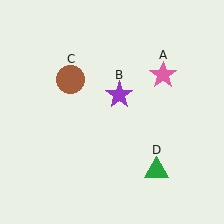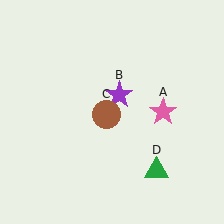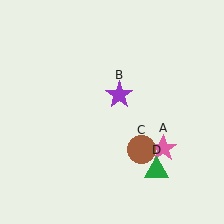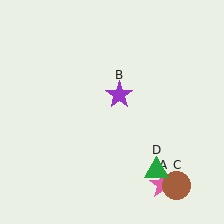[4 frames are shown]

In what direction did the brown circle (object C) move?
The brown circle (object C) moved down and to the right.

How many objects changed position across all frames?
2 objects changed position: pink star (object A), brown circle (object C).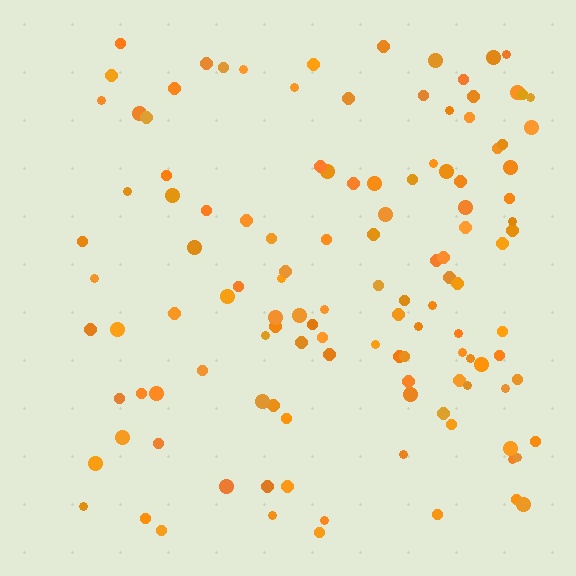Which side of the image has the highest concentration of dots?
The right.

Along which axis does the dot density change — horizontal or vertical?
Horizontal.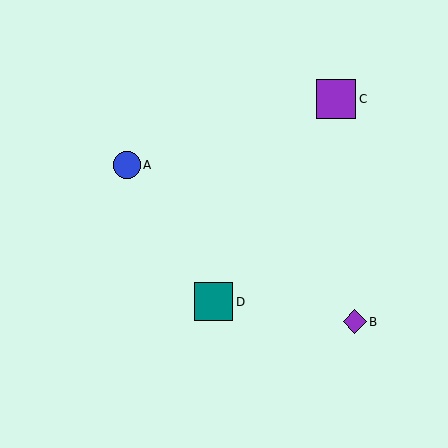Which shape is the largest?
The purple square (labeled C) is the largest.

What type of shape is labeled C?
Shape C is a purple square.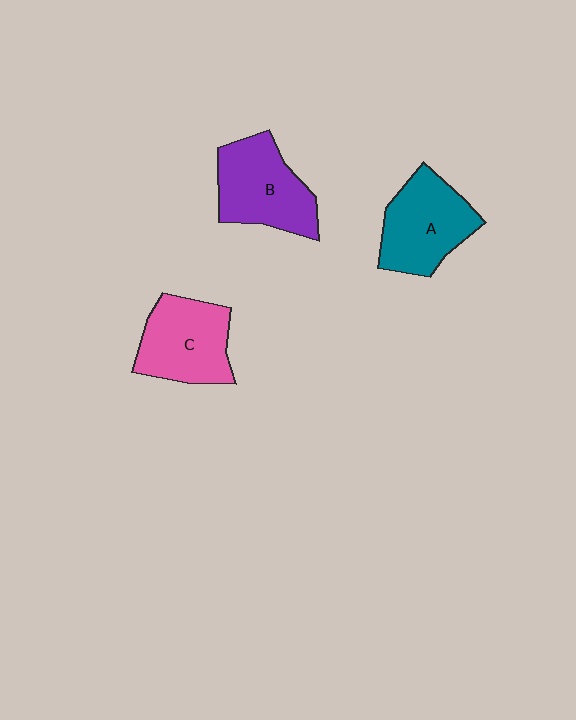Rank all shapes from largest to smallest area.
From largest to smallest: B (purple), A (teal), C (pink).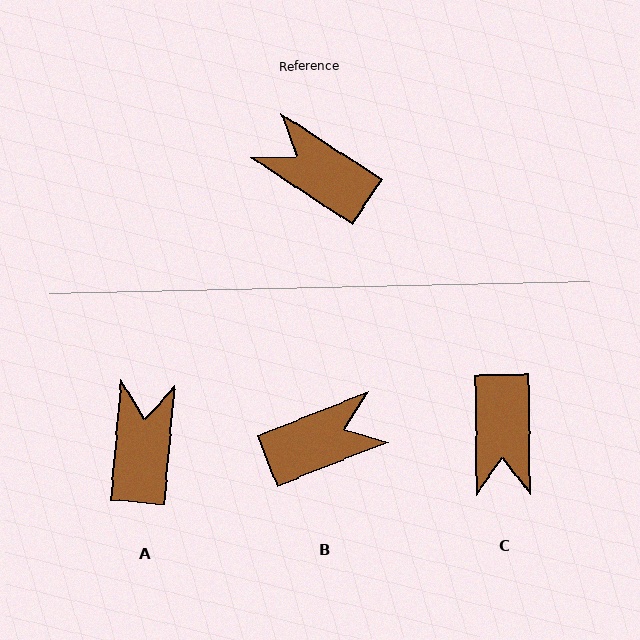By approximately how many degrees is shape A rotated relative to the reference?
Approximately 62 degrees clockwise.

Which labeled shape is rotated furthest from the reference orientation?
B, about 125 degrees away.